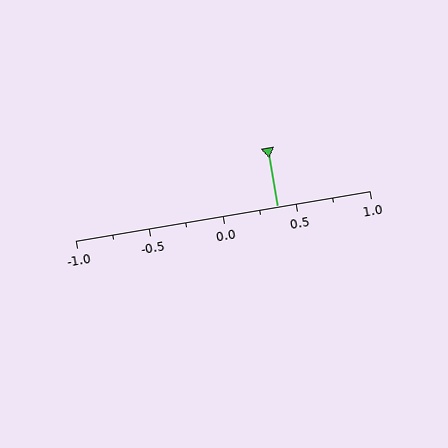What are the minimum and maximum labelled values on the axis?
The axis runs from -1.0 to 1.0.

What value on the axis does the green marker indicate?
The marker indicates approximately 0.38.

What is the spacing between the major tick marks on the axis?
The major ticks are spaced 0.5 apart.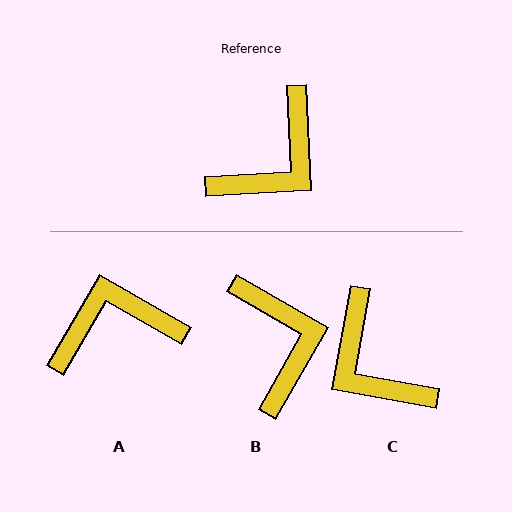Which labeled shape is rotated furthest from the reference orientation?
A, about 147 degrees away.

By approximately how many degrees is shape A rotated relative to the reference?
Approximately 147 degrees counter-clockwise.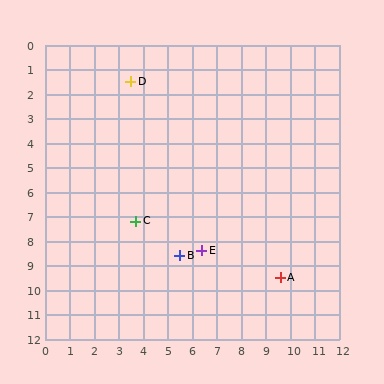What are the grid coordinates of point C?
Point C is at approximately (3.7, 7.2).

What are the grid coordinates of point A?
Point A is at approximately (9.6, 9.5).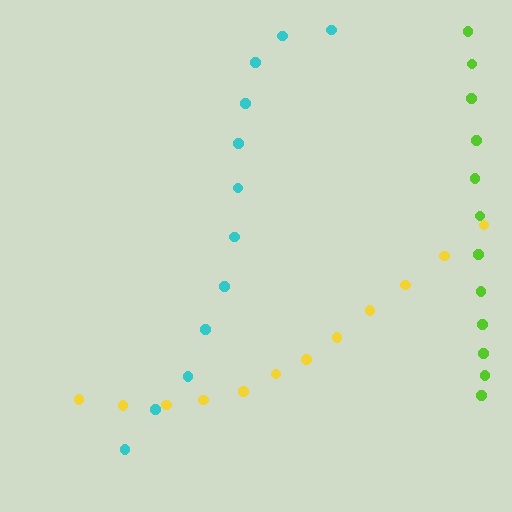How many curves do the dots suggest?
There are 3 distinct paths.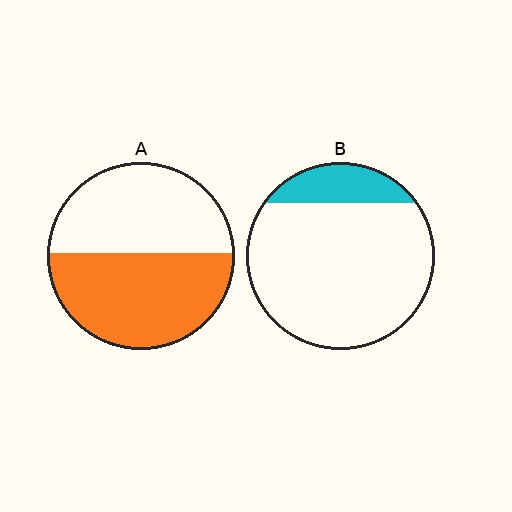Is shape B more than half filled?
No.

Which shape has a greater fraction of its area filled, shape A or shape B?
Shape A.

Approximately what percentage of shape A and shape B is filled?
A is approximately 50% and B is approximately 15%.